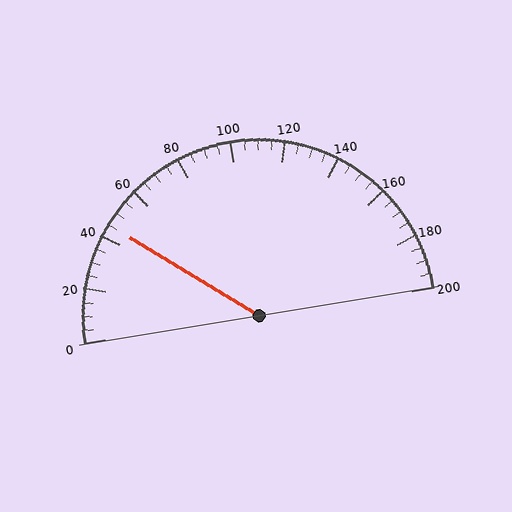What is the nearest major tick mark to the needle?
The nearest major tick mark is 40.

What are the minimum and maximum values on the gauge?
The gauge ranges from 0 to 200.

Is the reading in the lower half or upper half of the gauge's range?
The reading is in the lower half of the range (0 to 200).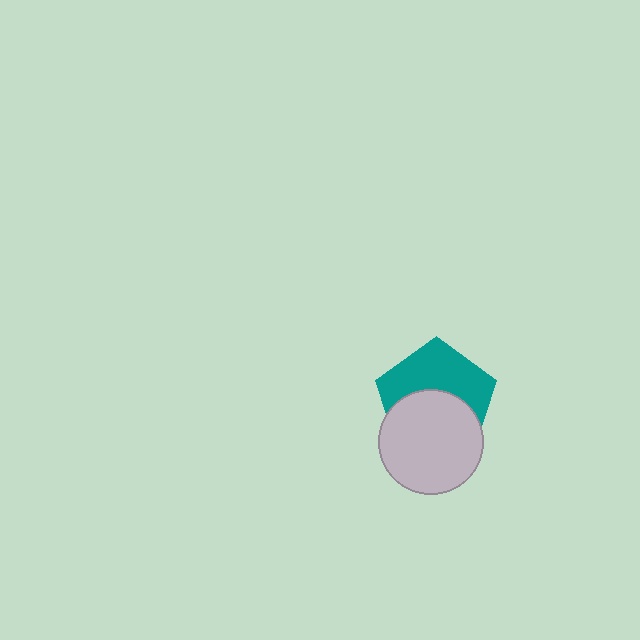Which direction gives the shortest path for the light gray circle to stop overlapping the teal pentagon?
Moving down gives the shortest separation.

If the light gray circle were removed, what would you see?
You would see the complete teal pentagon.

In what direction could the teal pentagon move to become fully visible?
The teal pentagon could move up. That would shift it out from behind the light gray circle entirely.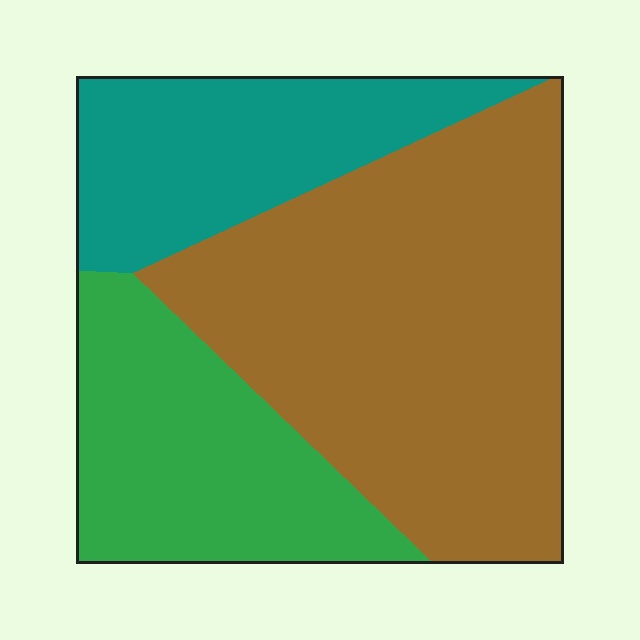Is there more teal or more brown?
Brown.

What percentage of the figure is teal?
Teal covers about 20% of the figure.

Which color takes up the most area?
Brown, at roughly 50%.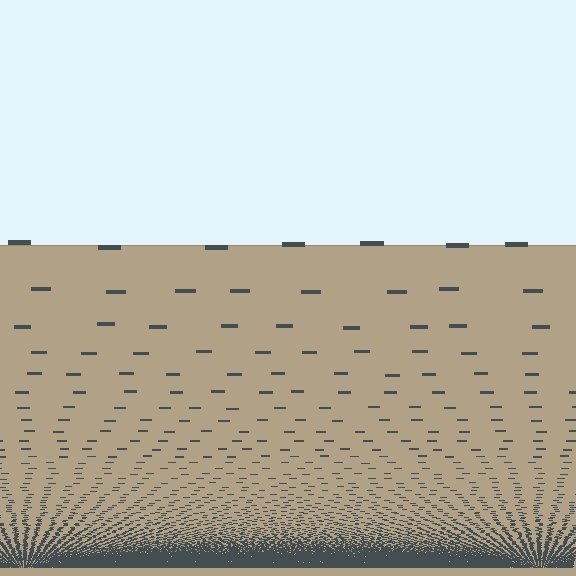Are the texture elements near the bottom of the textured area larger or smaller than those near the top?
Smaller. The gradient is inverted — elements near the bottom are smaller and denser.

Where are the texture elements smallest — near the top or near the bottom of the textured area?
Near the bottom.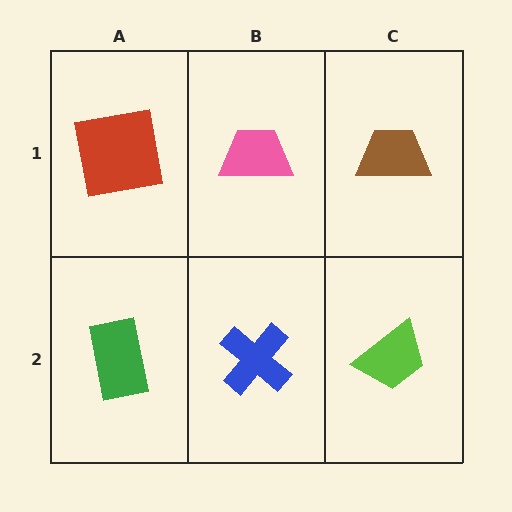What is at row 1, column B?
A pink trapezoid.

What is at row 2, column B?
A blue cross.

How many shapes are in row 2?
3 shapes.